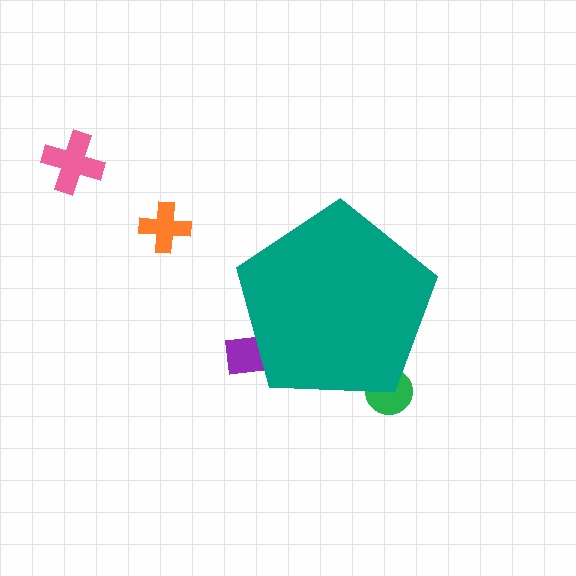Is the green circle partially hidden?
Yes, the green circle is partially hidden behind the teal pentagon.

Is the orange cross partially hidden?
No, the orange cross is fully visible.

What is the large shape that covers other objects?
A teal pentagon.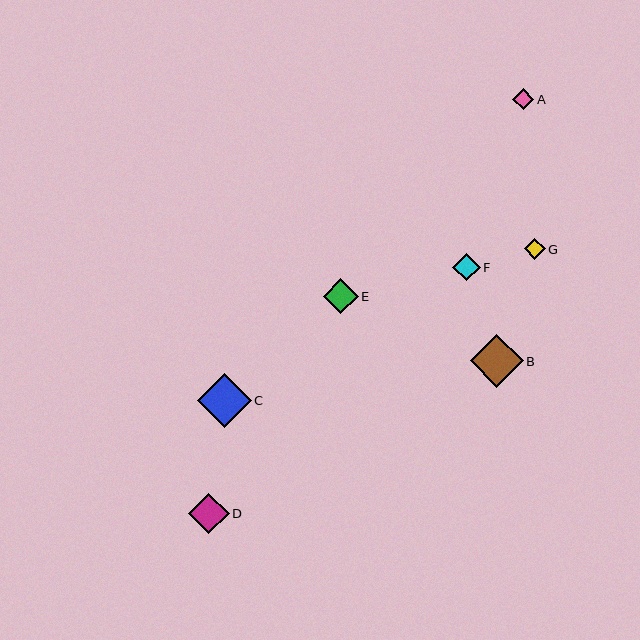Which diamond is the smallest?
Diamond G is the smallest with a size of approximately 21 pixels.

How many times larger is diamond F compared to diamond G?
Diamond F is approximately 1.3 times the size of diamond G.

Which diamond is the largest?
Diamond C is the largest with a size of approximately 54 pixels.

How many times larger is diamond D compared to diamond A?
Diamond D is approximately 1.9 times the size of diamond A.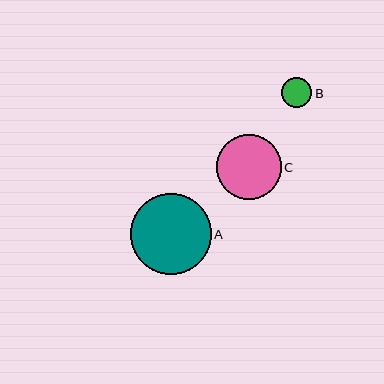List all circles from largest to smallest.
From largest to smallest: A, C, B.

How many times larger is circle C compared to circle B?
Circle C is approximately 2.2 times the size of circle B.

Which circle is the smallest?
Circle B is the smallest with a size of approximately 30 pixels.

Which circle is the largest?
Circle A is the largest with a size of approximately 81 pixels.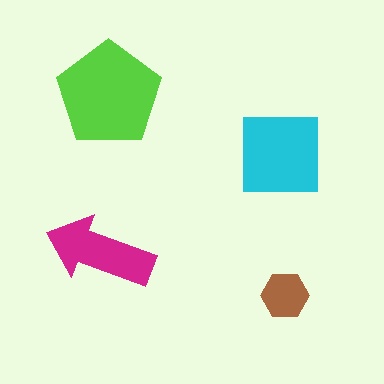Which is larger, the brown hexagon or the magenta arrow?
The magenta arrow.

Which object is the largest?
The lime pentagon.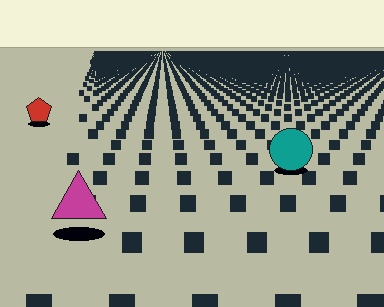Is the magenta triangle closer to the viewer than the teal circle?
Yes. The magenta triangle is closer — you can tell from the texture gradient: the ground texture is coarser near it.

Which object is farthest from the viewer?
The red pentagon is farthest from the viewer. It appears smaller and the ground texture around it is denser.